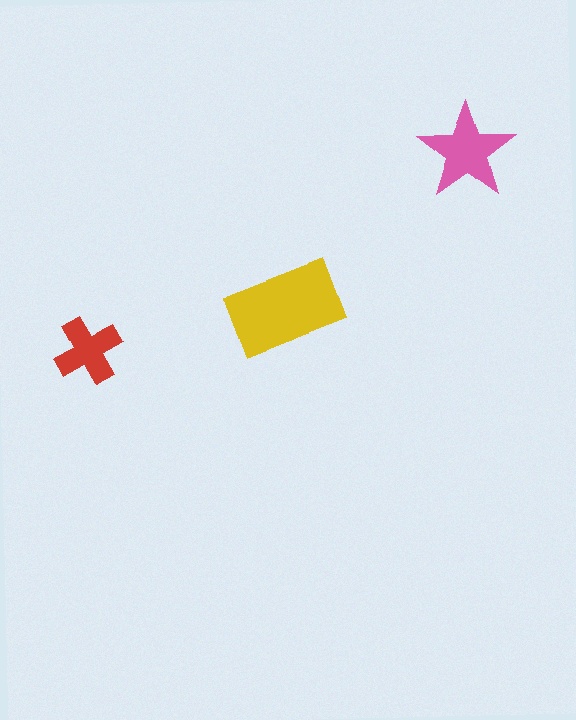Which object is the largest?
The yellow rectangle.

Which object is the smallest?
The red cross.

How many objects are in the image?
There are 3 objects in the image.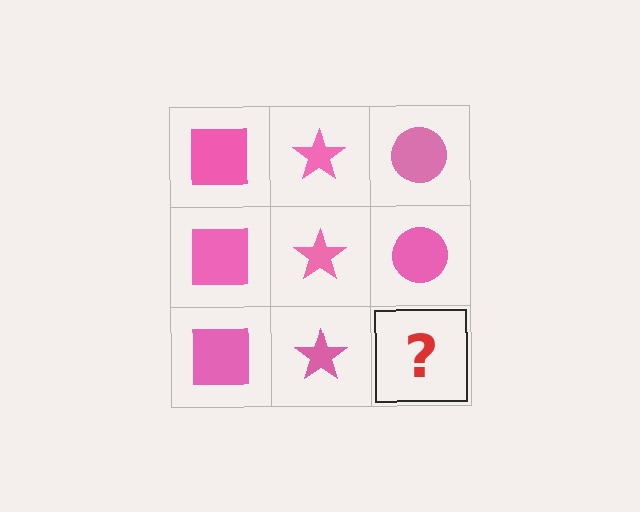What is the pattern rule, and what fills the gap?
The rule is that each column has a consistent shape. The gap should be filled with a pink circle.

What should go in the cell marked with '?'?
The missing cell should contain a pink circle.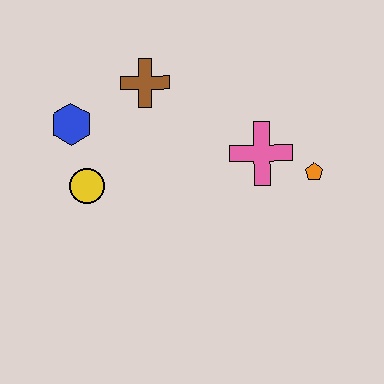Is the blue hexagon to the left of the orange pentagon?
Yes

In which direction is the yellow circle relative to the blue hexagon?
The yellow circle is below the blue hexagon.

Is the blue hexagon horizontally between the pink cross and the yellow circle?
No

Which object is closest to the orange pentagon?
The pink cross is closest to the orange pentagon.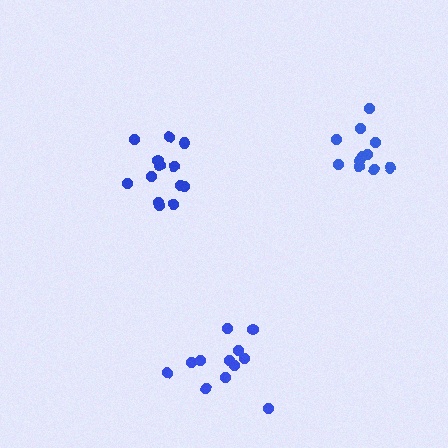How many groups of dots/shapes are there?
There are 3 groups.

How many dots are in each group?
Group 1: 13 dots, Group 2: 12 dots, Group 3: 11 dots (36 total).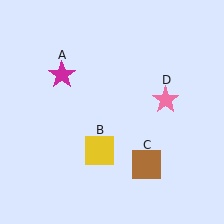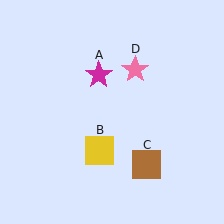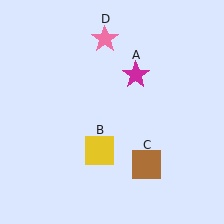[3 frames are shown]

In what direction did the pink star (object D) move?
The pink star (object D) moved up and to the left.